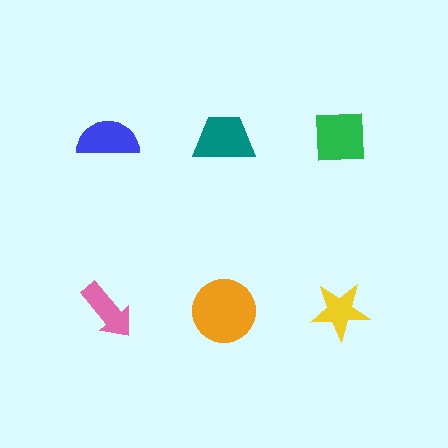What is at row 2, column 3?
A yellow star.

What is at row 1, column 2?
A teal trapezoid.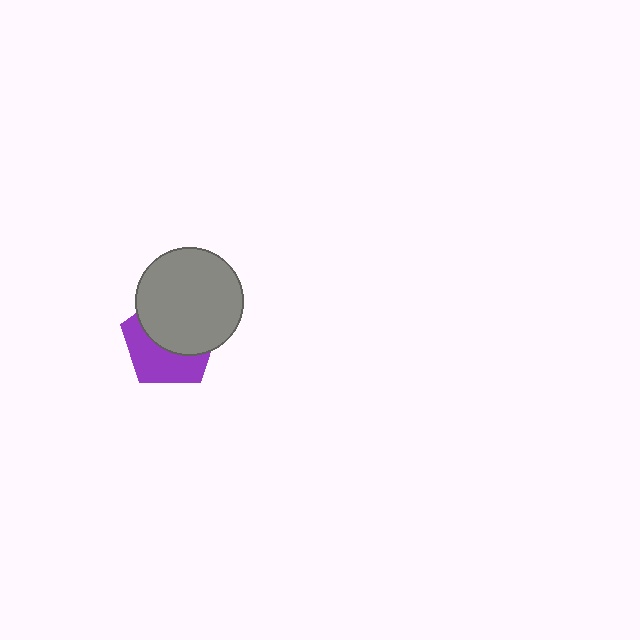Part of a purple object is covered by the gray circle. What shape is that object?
It is a pentagon.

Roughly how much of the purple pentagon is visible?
About half of it is visible (roughly 45%).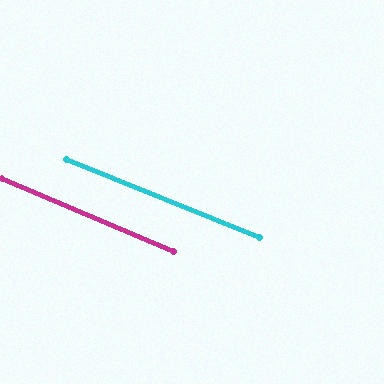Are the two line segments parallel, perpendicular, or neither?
Parallel — their directions differ by only 0.8°.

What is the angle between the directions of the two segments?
Approximately 1 degree.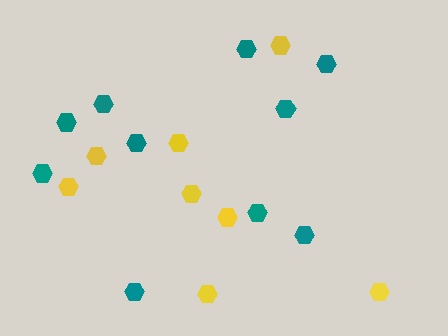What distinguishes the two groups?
There are 2 groups: one group of yellow hexagons (8) and one group of teal hexagons (10).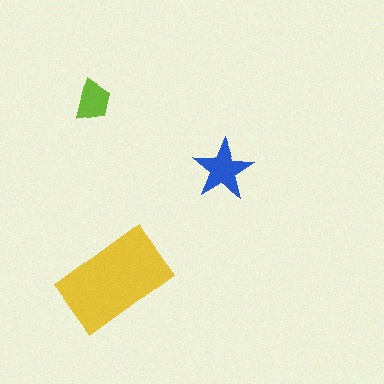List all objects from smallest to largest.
The lime trapezoid, the blue star, the yellow rectangle.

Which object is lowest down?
The yellow rectangle is bottommost.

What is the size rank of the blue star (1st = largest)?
2nd.